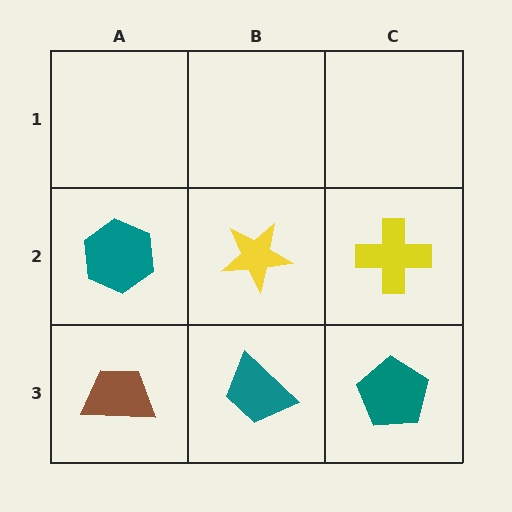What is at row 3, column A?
A brown trapezoid.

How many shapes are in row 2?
3 shapes.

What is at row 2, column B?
A yellow star.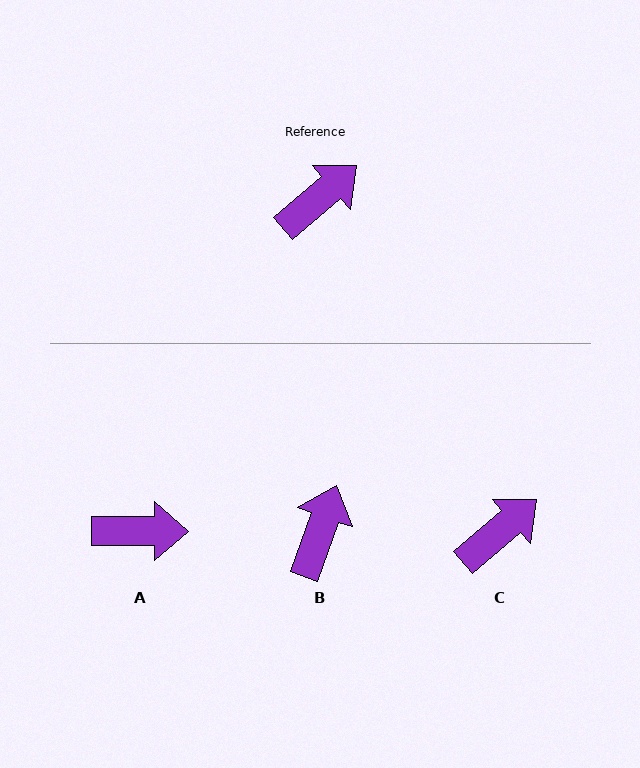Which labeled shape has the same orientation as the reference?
C.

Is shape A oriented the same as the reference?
No, it is off by about 41 degrees.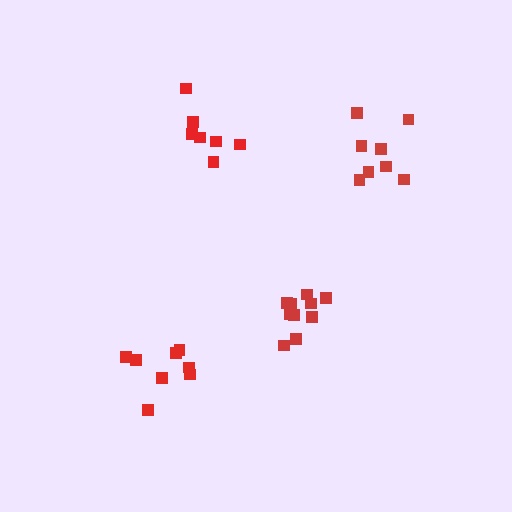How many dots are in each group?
Group 1: 8 dots, Group 2: 8 dots, Group 3: 11 dots, Group 4: 7 dots (34 total).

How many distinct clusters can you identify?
There are 4 distinct clusters.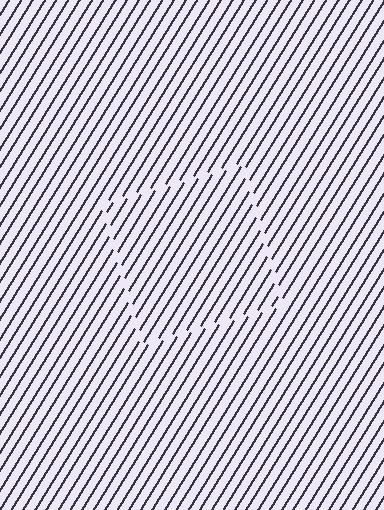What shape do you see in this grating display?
An illusory square. The interior of the shape contains the same grating, shifted by half a period — the contour is defined by the phase discontinuity where line-ends from the inner and outer gratings abut.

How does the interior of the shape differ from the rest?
The interior of the shape contains the same grating, shifted by half a period — the contour is defined by the phase discontinuity where line-ends from the inner and outer gratings abut.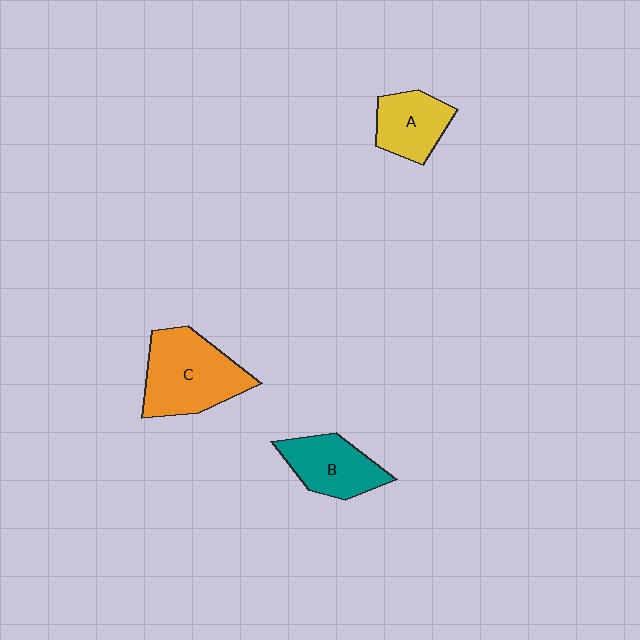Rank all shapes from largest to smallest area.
From largest to smallest: C (orange), B (teal), A (yellow).